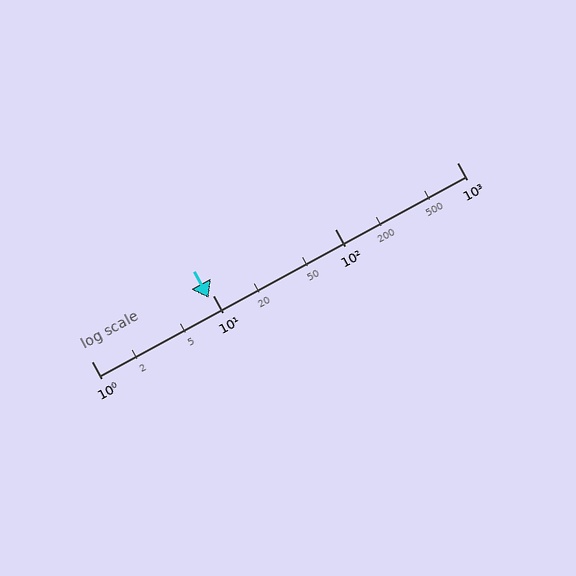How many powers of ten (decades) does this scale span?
The scale spans 3 decades, from 1 to 1000.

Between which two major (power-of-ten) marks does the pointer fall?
The pointer is between 1 and 10.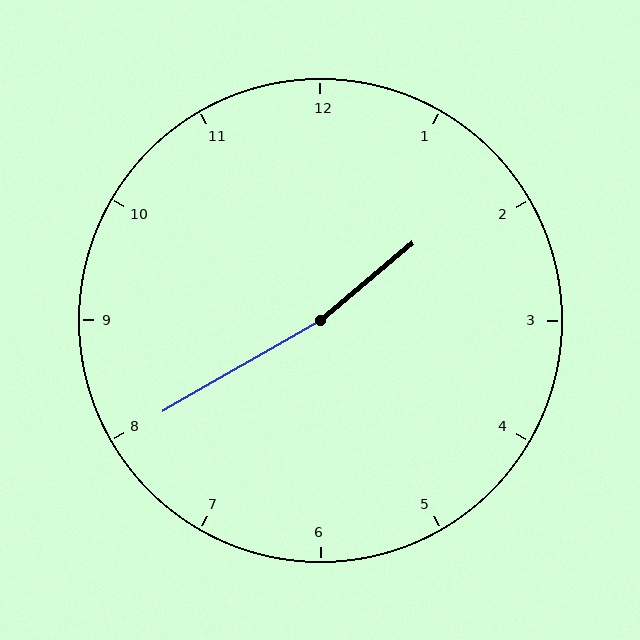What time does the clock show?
1:40.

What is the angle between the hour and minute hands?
Approximately 170 degrees.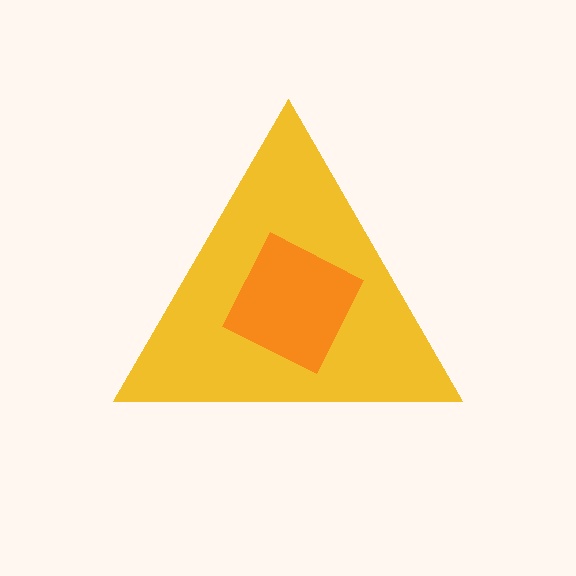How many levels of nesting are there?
2.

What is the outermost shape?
The yellow triangle.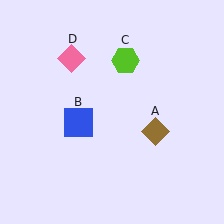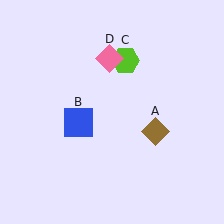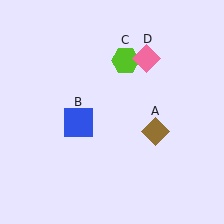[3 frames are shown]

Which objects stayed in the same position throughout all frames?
Brown diamond (object A) and blue square (object B) and lime hexagon (object C) remained stationary.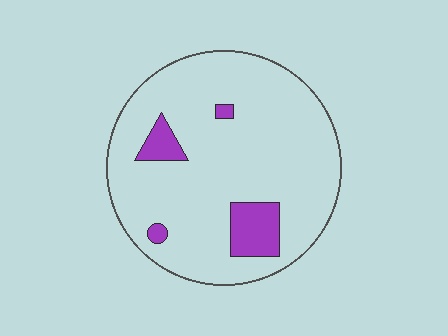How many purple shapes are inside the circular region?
4.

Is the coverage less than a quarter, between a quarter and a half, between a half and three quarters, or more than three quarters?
Less than a quarter.